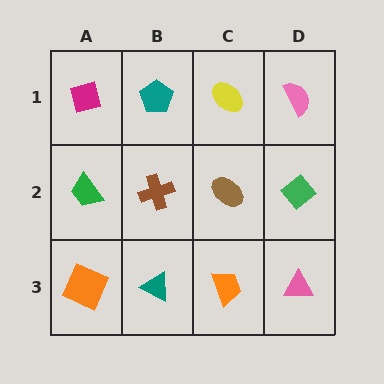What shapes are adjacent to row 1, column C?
A brown ellipse (row 2, column C), a teal pentagon (row 1, column B), a pink semicircle (row 1, column D).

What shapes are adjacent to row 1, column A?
A green trapezoid (row 2, column A), a teal pentagon (row 1, column B).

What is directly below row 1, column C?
A brown ellipse.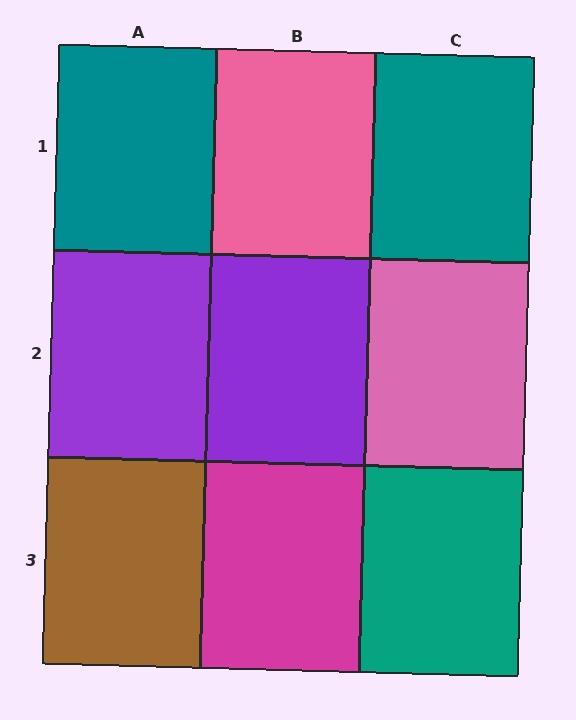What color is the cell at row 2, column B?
Purple.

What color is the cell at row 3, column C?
Teal.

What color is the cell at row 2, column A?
Purple.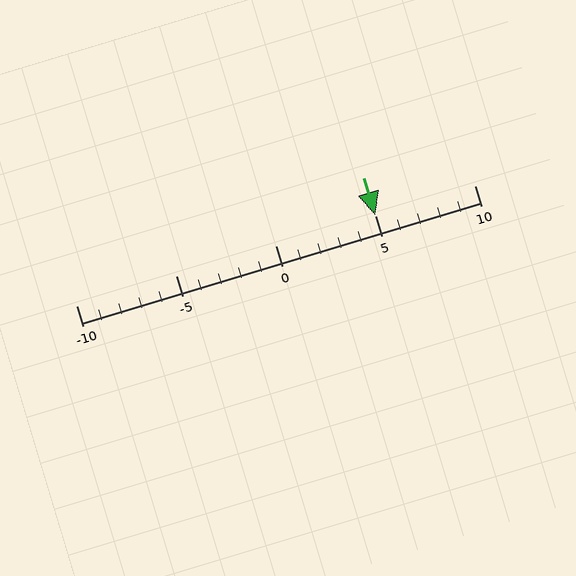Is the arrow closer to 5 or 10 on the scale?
The arrow is closer to 5.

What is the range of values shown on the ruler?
The ruler shows values from -10 to 10.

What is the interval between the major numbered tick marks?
The major tick marks are spaced 5 units apart.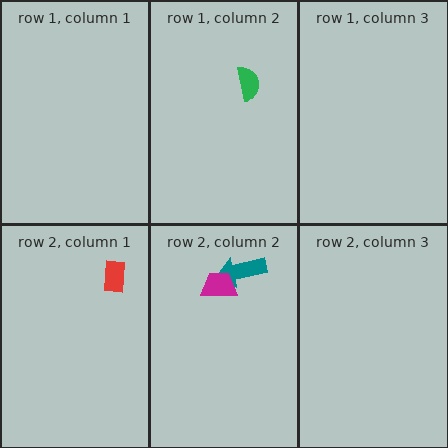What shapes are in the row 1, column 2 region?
The green semicircle.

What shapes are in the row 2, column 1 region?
The red rectangle.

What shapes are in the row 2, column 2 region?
The teal arrow, the magenta trapezoid.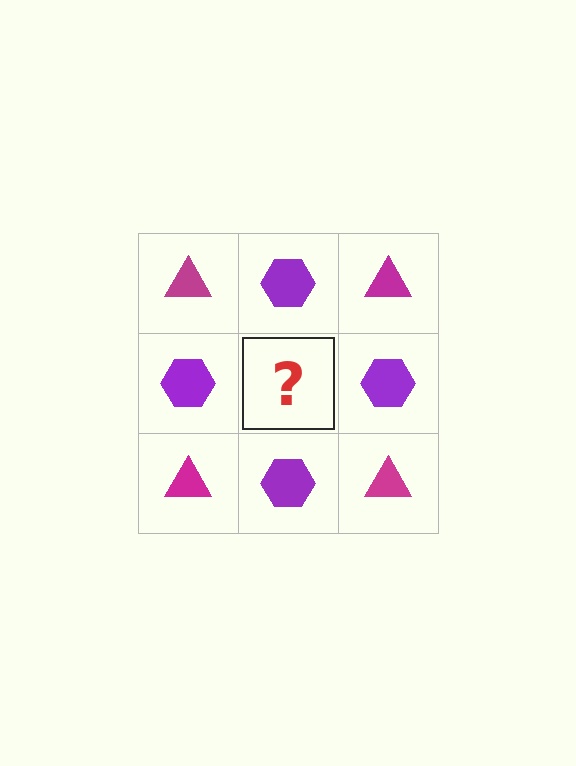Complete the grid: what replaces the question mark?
The question mark should be replaced with a magenta triangle.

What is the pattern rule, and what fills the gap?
The rule is that it alternates magenta triangle and purple hexagon in a checkerboard pattern. The gap should be filled with a magenta triangle.